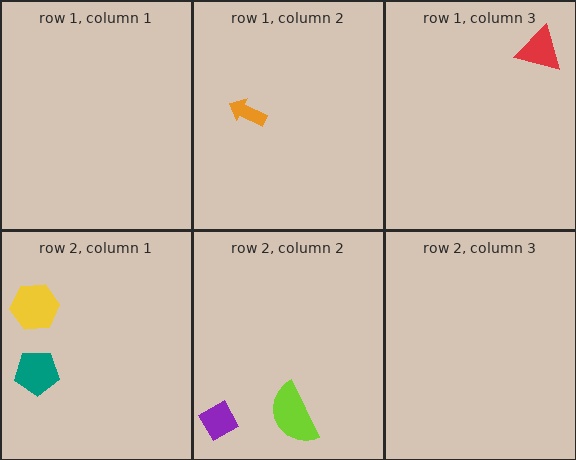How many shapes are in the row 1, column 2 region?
1.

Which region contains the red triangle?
The row 1, column 3 region.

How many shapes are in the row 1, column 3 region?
1.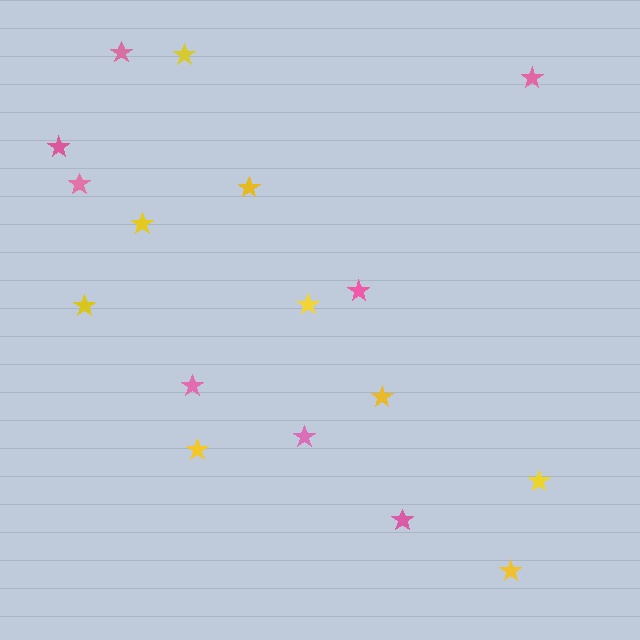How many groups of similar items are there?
There are 2 groups: one group of yellow stars (9) and one group of pink stars (8).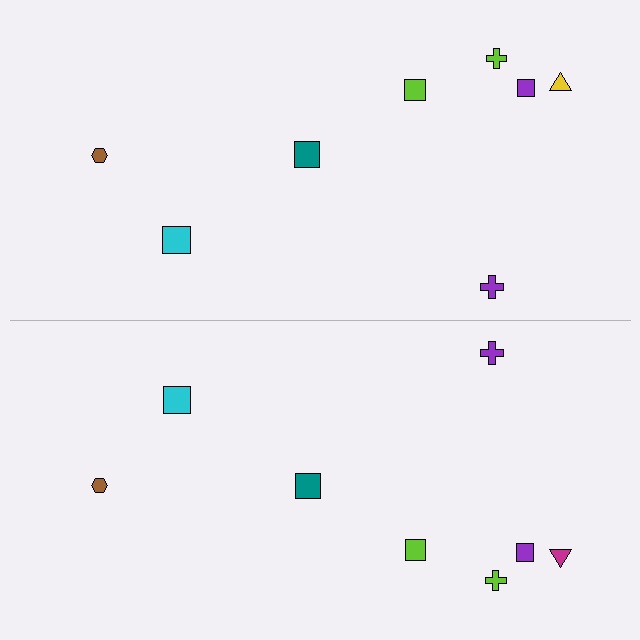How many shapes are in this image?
There are 16 shapes in this image.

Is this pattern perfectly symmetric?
No, the pattern is not perfectly symmetric. The magenta triangle on the bottom side breaks the symmetry — its mirror counterpart is yellow.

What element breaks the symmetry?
The magenta triangle on the bottom side breaks the symmetry — its mirror counterpart is yellow.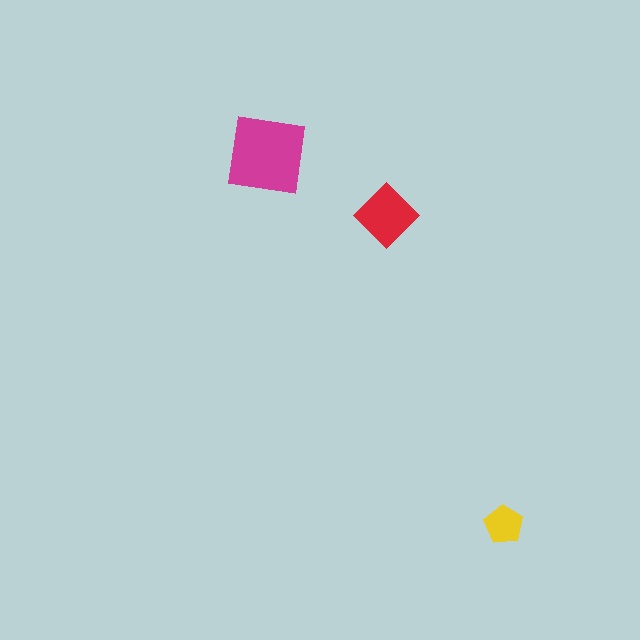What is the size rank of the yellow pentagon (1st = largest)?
3rd.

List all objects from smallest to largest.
The yellow pentagon, the red diamond, the magenta square.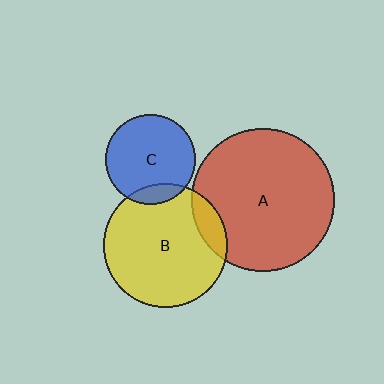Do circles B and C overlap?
Yes.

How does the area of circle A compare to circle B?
Approximately 1.3 times.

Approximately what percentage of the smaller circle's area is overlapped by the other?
Approximately 15%.